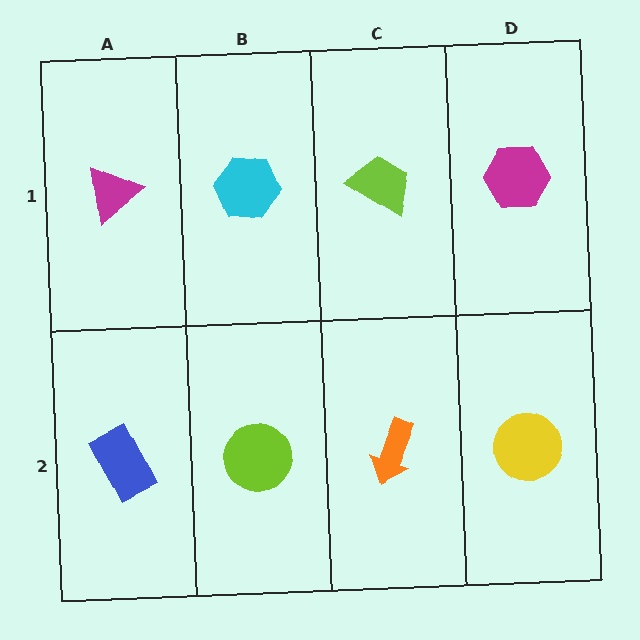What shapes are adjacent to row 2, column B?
A cyan hexagon (row 1, column B), a blue rectangle (row 2, column A), an orange arrow (row 2, column C).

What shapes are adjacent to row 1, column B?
A lime circle (row 2, column B), a magenta triangle (row 1, column A), a lime trapezoid (row 1, column C).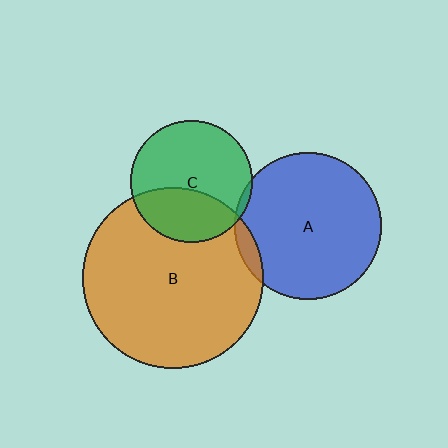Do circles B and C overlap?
Yes.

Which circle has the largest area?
Circle B (orange).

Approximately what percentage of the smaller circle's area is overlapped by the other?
Approximately 35%.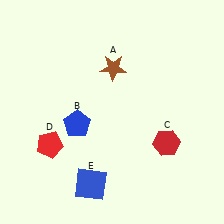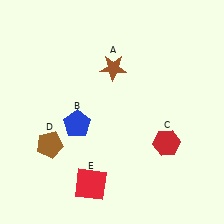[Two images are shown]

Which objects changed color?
D changed from red to brown. E changed from blue to red.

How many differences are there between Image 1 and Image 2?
There are 2 differences between the two images.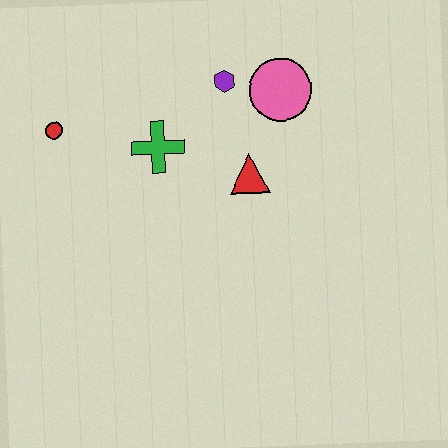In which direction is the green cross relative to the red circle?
The green cross is to the right of the red circle.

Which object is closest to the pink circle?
The purple hexagon is closest to the pink circle.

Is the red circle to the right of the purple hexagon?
No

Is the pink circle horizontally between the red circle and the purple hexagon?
No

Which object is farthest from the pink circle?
The red circle is farthest from the pink circle.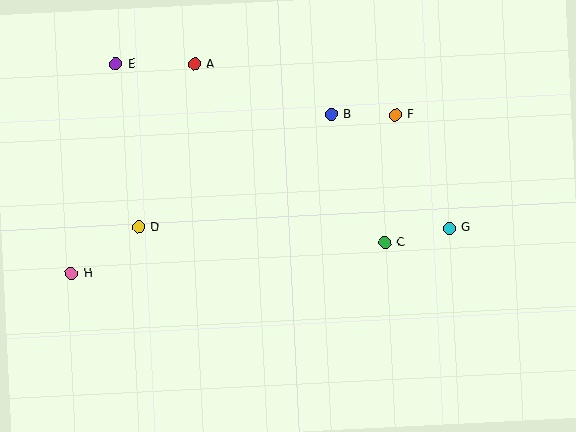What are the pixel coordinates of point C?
Point C is at (385, 243).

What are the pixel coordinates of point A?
Point A is at (195, 64).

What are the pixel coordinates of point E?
Point E is at (116, 64).